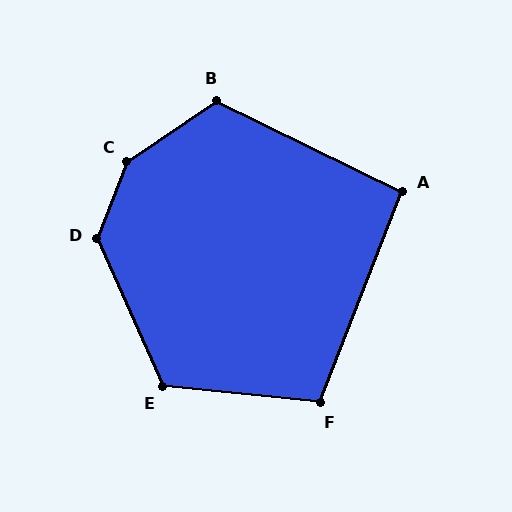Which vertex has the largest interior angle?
C, at approximately 145 degrees.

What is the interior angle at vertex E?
Approximately 120 degrees (obtuse).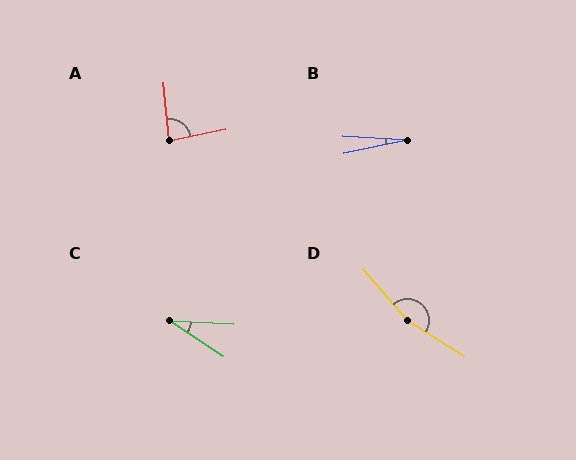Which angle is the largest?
D, at approximately 163 degrees.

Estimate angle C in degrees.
Approximately 30 degrees.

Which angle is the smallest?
B, at approximately 15 degrees.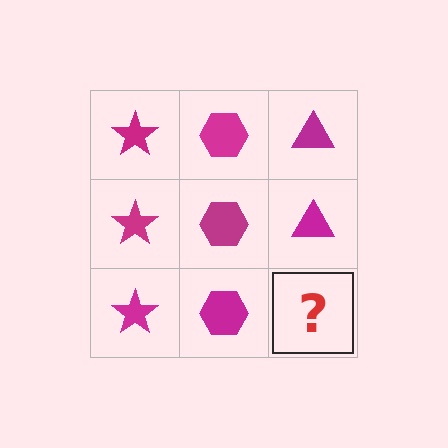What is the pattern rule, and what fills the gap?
The rule is that each column has a consistent shape. The gap should be filled with a magenta triangle.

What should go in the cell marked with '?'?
The missing cell should contain a magenta triangle.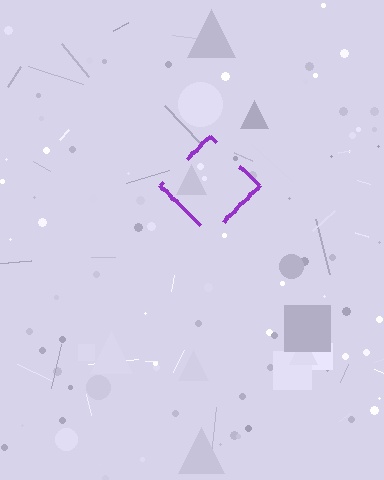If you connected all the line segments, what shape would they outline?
They would outline a diamond.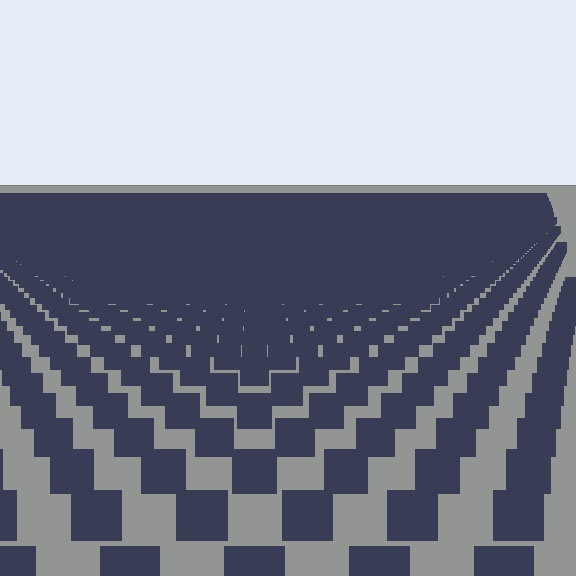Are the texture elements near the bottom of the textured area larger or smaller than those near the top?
Larger. Near the bottom, elements are closer to the viewer and appear at a bigger on-screen size.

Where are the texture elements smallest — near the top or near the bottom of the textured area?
Near the top.